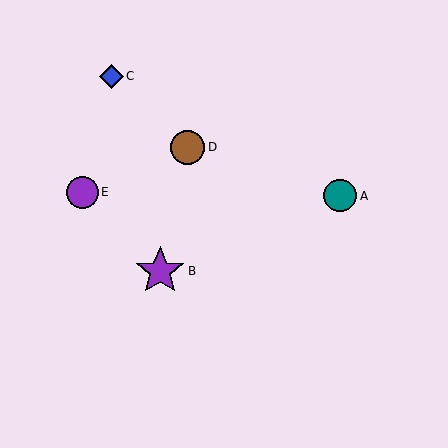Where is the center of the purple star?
The center of the purple star is at (160, 271).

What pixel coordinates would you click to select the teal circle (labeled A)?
Click at (340, 196) to select the teal circle A.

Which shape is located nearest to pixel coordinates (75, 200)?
The purple circle (labeled E) at (82, 192) is nearest to that location.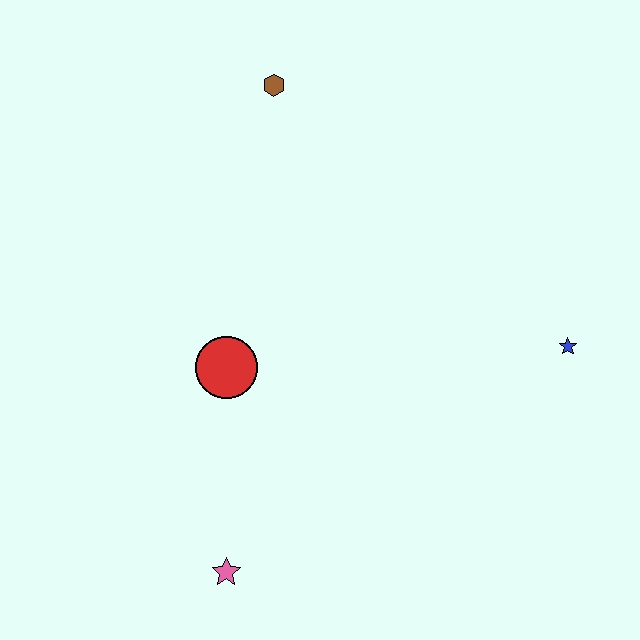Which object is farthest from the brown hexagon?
The pink star is farthest from the brown hexagon.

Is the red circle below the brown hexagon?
Yes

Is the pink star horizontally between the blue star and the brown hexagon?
No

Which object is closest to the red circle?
The pink star is closest to the red circle.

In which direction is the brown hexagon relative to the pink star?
The brown hexagon is above the pink star.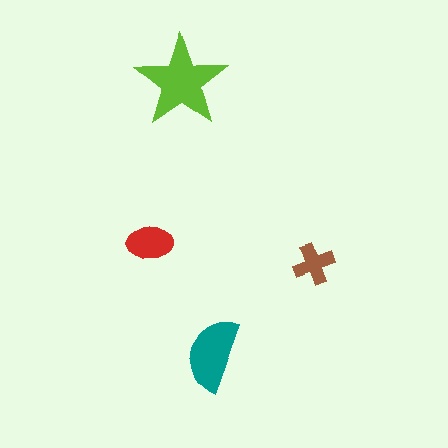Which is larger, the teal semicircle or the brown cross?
The teal semicircle.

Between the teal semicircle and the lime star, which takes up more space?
The lime star.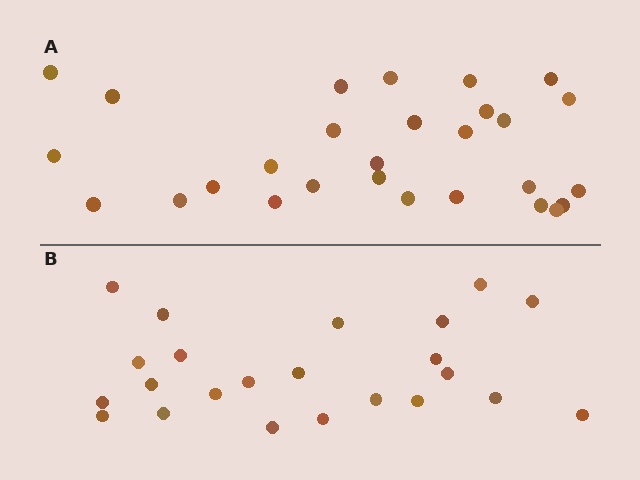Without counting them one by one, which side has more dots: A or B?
Region A (the top region) has more dots.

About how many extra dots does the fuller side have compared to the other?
Region A has about 5 more dots than region B.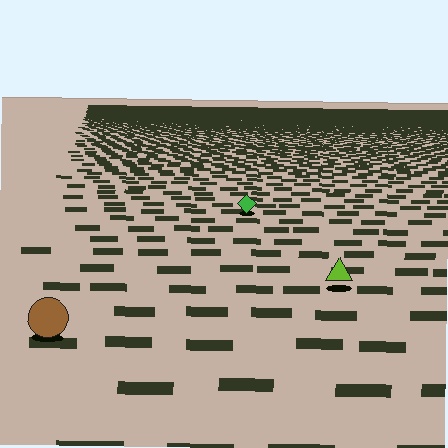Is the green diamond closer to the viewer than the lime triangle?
No. The lime triangle is closer — you can tell from the texture gradient: the ground texture is coarser near it.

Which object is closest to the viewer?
The brown circle is closest. The texture marks near it are larger and more spread out.